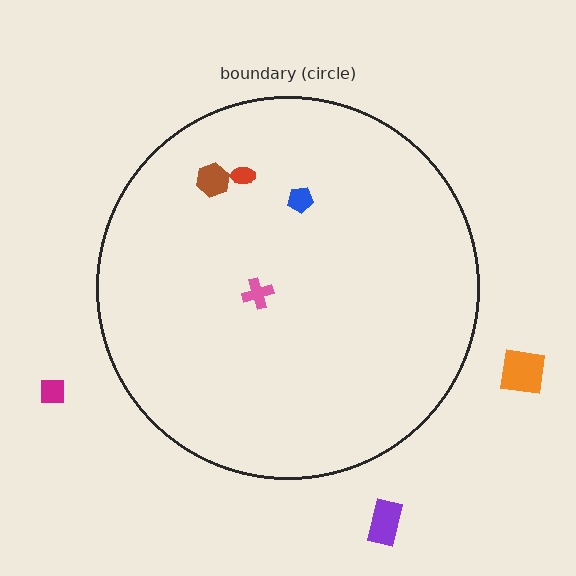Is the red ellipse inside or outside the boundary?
Inside.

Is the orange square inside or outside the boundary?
Outside.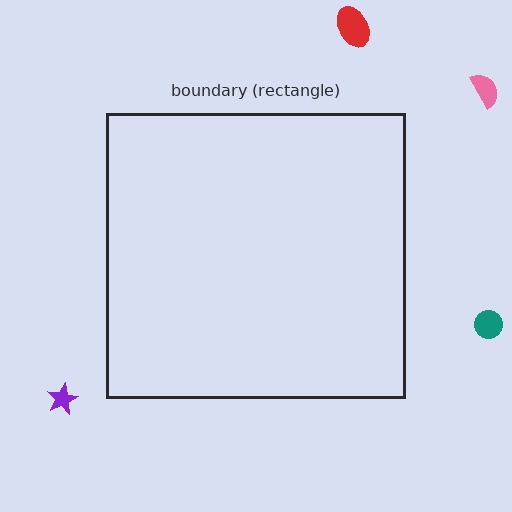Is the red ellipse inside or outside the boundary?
Outside.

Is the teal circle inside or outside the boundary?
Outside.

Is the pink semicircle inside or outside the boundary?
Outside.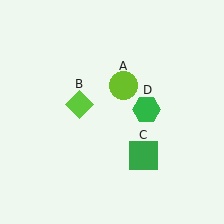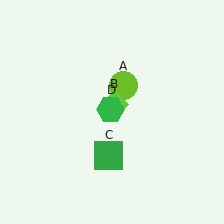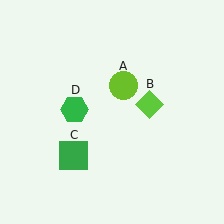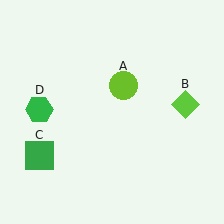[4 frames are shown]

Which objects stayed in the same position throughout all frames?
Lime circle (object A) remained stationary.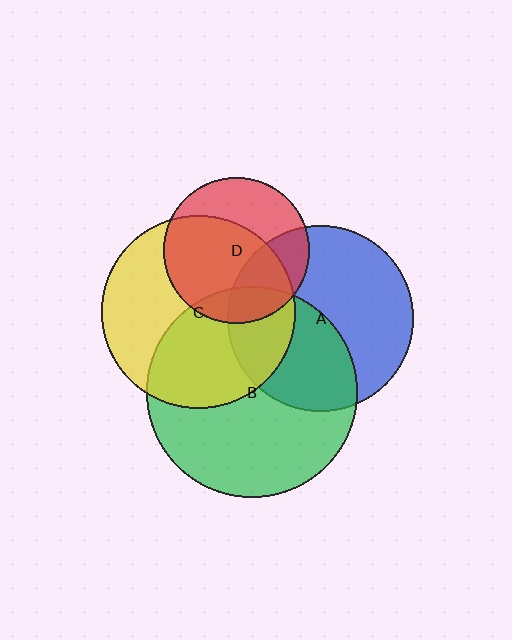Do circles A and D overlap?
Yes.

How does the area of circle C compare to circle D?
Approximately 1.8 times.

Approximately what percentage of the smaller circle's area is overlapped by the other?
Approximately 30%.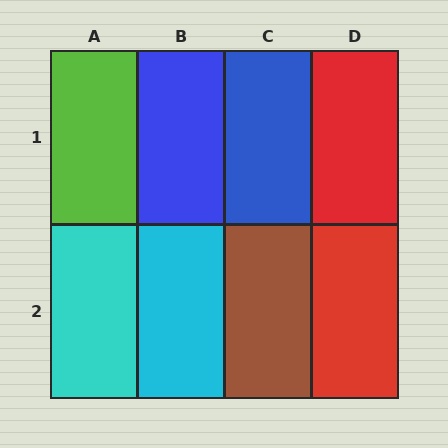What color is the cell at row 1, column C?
Blue.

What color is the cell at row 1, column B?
Blue.